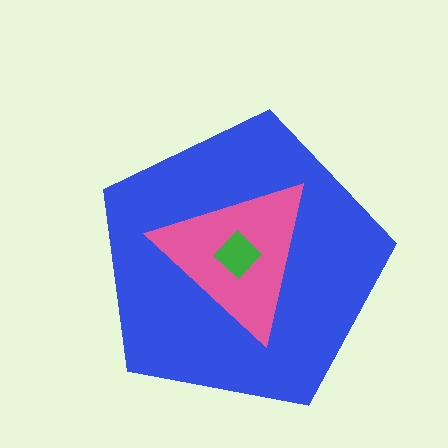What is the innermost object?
The green diamond.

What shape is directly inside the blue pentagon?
The pink triangle.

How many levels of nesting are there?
3.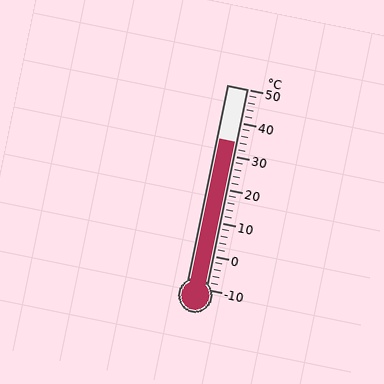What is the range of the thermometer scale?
The thermometer scale ranges from -10°C to 50°C.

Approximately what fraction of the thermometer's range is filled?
The thermometer is filled to approximately 75% of its range.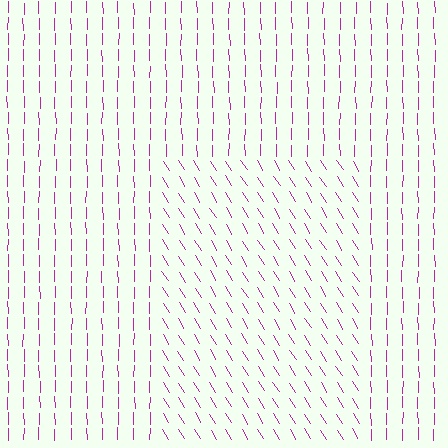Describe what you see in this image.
The image is filled with small magenta line segments. A rectangle region in the image has lines oriented differently from the surrounding lines, creating a visible texture boundary.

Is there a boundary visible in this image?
Yes, there is a texture boundary formed by a change in line orientation.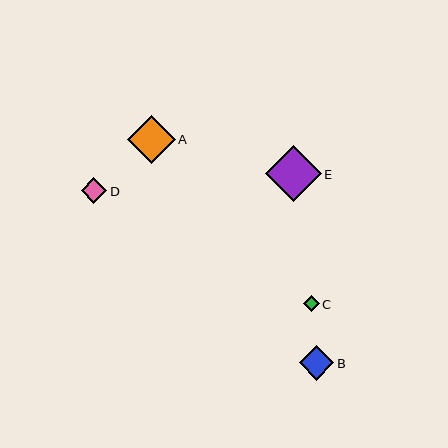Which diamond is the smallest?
Diamond C is the smallest with a size of approximately 16 pixels.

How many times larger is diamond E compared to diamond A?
Diamond E is approximately 1.2 times the size of diamond A.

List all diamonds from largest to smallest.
From largest to smallest: E, A, B, D, C.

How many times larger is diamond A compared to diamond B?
Diamond A is approximately 1.4 times the size of diamond B.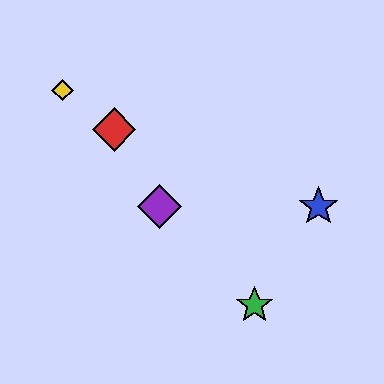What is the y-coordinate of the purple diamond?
The purple diamond is at y≈206.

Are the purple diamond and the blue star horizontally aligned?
Yes, both are at y≈206.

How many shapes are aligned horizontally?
2 shapes (the blue star, the purple diamond) are aligned horizontally.